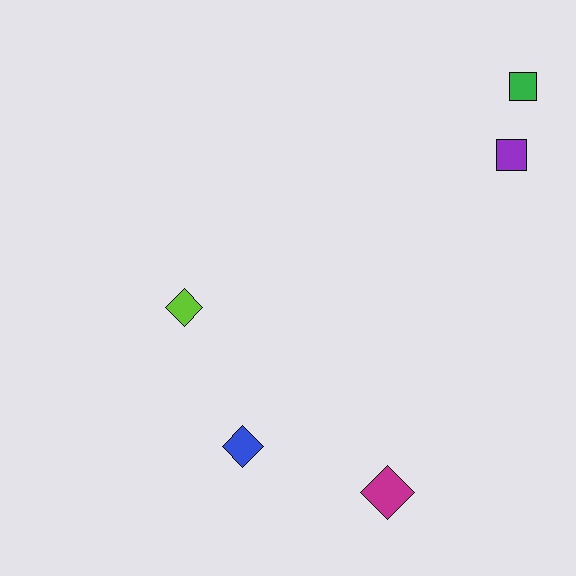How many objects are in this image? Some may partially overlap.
There are 5 objects.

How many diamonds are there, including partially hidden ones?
There are 3 diamonds.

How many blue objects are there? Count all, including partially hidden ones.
There is 1 blue object.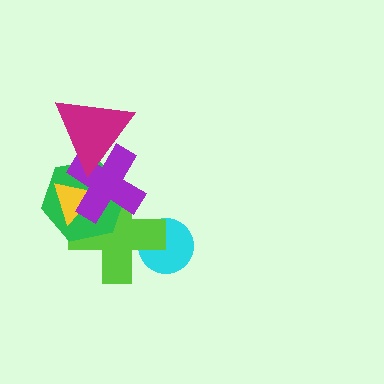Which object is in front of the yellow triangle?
The purple cross is in front of the yellow triangle.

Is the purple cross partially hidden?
Yes, it is partially covered by another shape.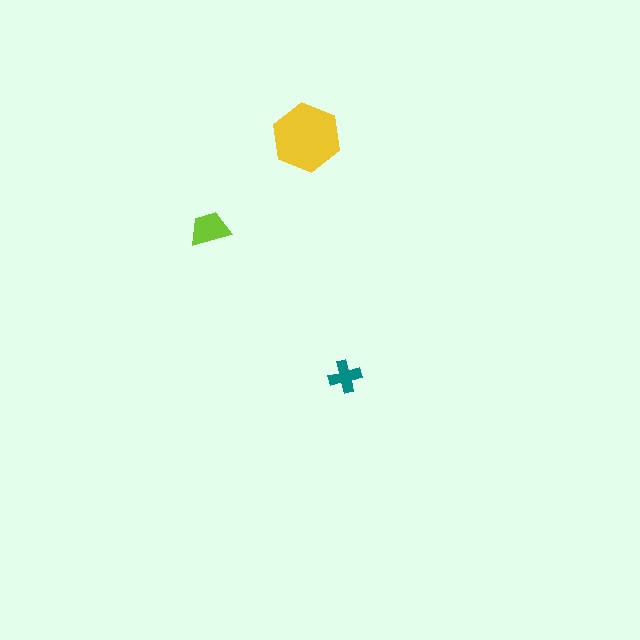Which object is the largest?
The yellow hexagon.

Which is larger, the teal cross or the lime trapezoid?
The lime trapezoid.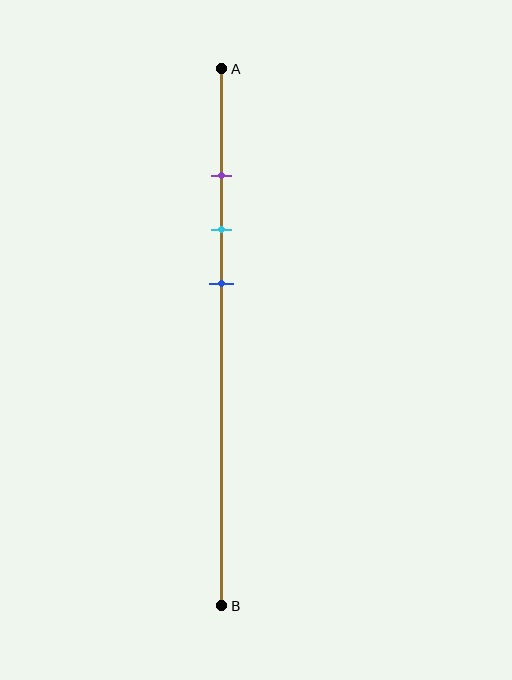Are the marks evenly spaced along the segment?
Yes, the marks are approximately evenly spaced.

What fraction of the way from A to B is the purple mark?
The purple mark is approximately 20% (0.2) of the way from A to B.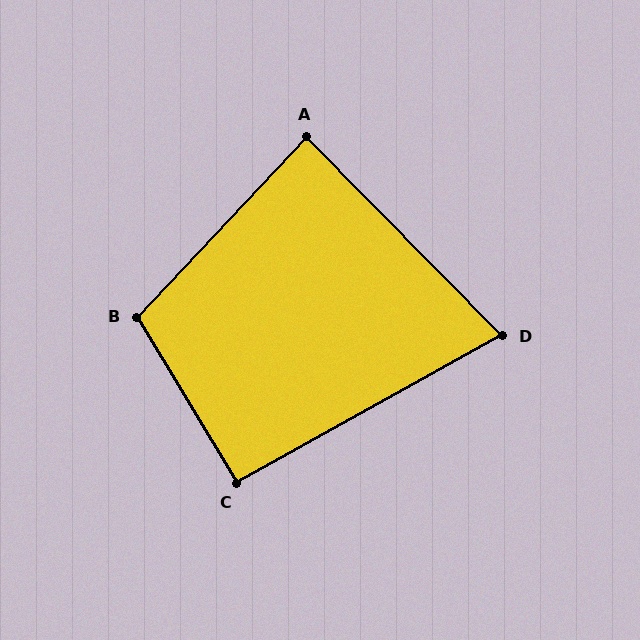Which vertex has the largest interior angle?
B, at approximately 106 degrees.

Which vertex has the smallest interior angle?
D, at approximately 74 degrees.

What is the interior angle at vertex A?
Approximately 88 degrees (approximately right).